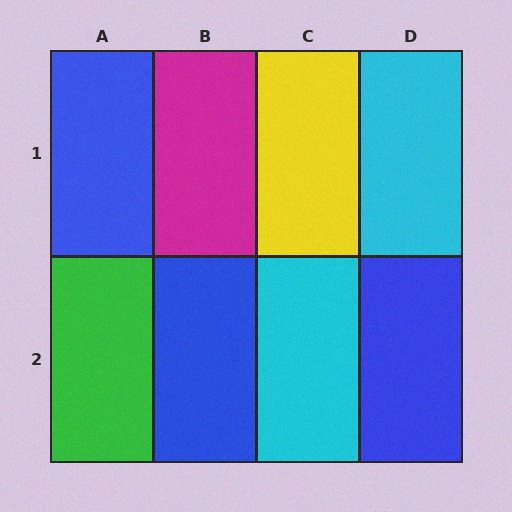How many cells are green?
1 cell is green.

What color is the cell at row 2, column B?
Blue.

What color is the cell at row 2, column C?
Cyan.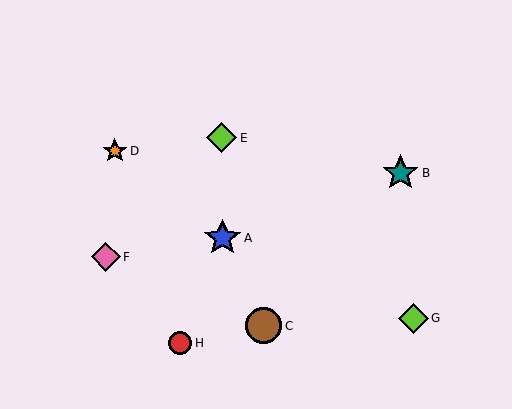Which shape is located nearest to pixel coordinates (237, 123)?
The lime diamond (labeled E) at (222, 138) is nearest to that location.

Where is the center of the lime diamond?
The center of the lime diamond is at (222, 138).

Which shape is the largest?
The blue star (labeled A) is the largest.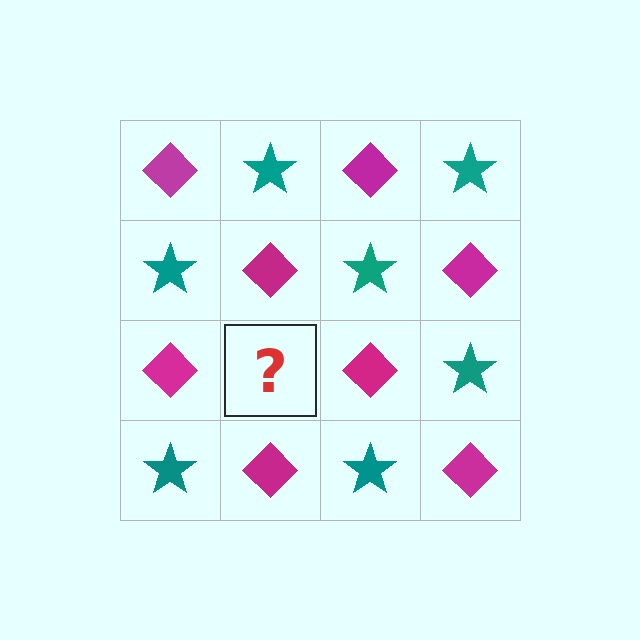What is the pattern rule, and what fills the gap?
The rule is that it alternates magenta diamond and teal star in a checkerboard pattern. The gap should be filled with a teal star.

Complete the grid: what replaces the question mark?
The question mark should be replaced with a teal star.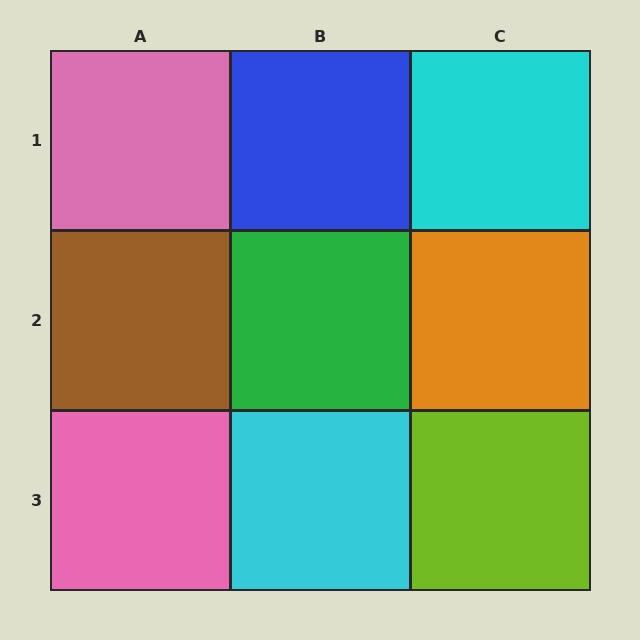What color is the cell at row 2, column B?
Green.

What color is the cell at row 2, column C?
Orange.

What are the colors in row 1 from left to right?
Pink, blue, cyan.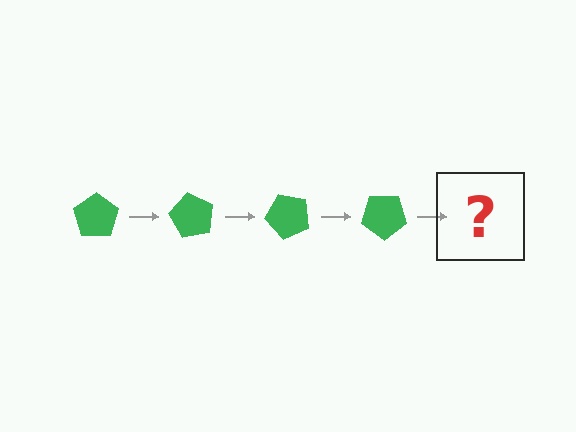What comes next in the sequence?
The next element should be a green pentagon rotated 240 degrees.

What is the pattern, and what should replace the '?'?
The pattern is that the pentagon rotates 60 degrees each step. The '?' should be a green pentagon rotated 240 degrees.